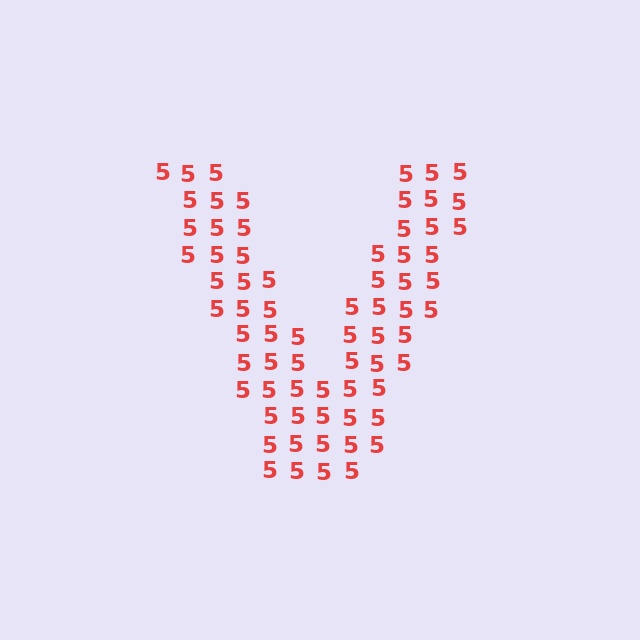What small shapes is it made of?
It is made of small digit 5's.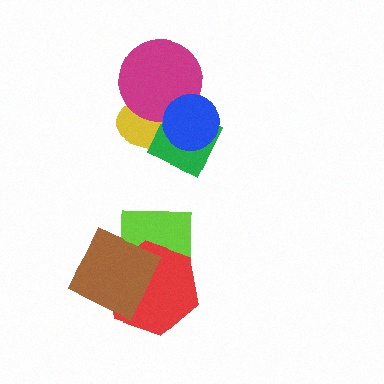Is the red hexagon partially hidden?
Yes, it is partially covered by another shape.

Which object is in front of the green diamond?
The blue circle is in front of the green diamond.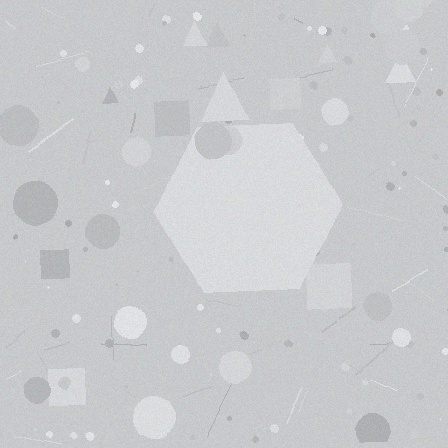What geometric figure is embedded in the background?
A hexagon is embedded in the background.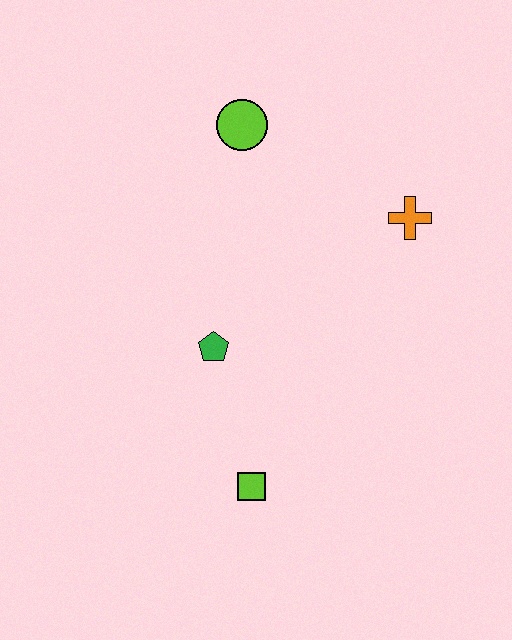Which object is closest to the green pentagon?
The lime square is closest to the green pentagon.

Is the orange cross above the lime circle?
No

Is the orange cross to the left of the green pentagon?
No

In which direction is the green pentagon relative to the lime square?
The green pentagon is above the lime square.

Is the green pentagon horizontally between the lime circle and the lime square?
No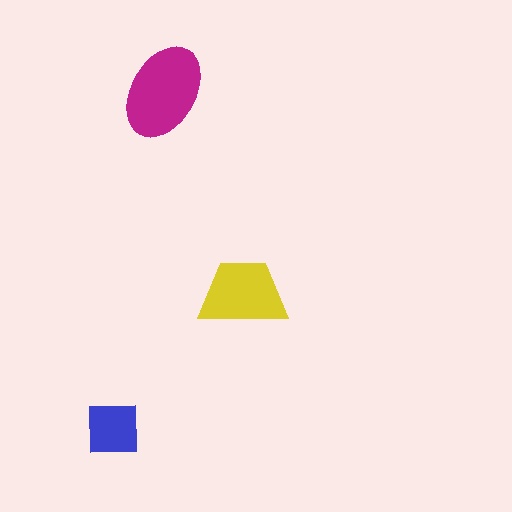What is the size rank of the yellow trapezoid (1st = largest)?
2nd.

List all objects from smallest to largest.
The blue square, the yellow trapezoid, the magenta ellipse.